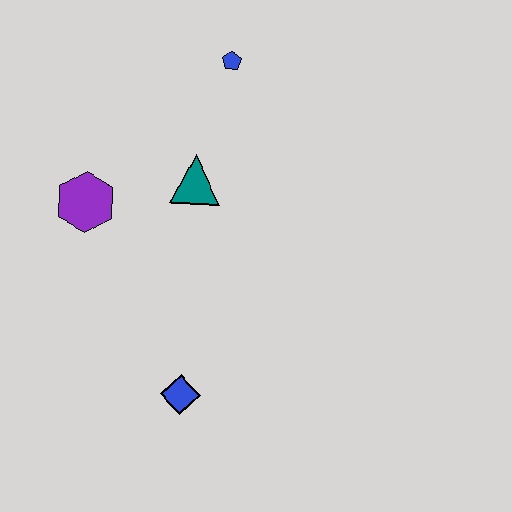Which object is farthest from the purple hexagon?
The blue diamond is farthest from the purple hexagon.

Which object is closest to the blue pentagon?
The teal triangle is closest to the blue pentagon.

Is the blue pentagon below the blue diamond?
No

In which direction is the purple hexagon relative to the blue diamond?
The purple hexagon is above the blue diamond.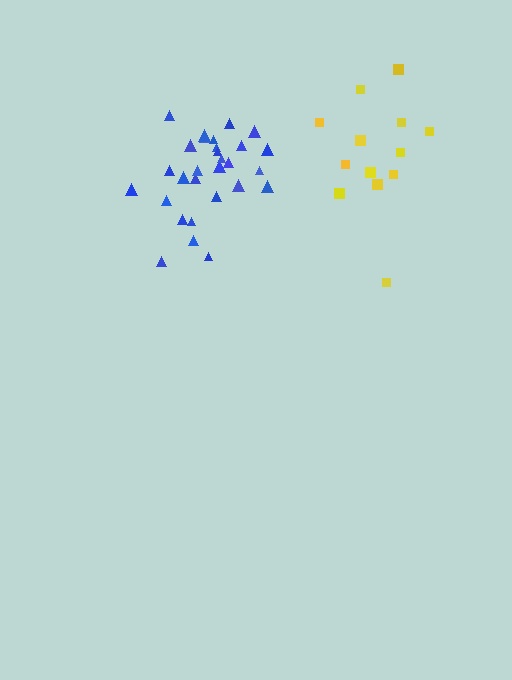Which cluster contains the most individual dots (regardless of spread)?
Blue (29).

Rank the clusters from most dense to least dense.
blue, yellow.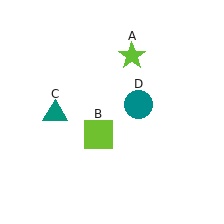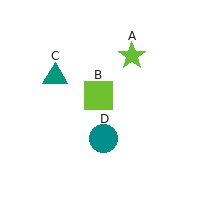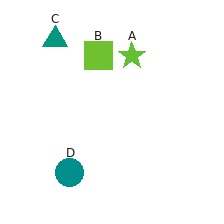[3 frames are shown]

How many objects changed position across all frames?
3 objects changed position: lime square (object B), teal triangle (object C), teal circle (object D).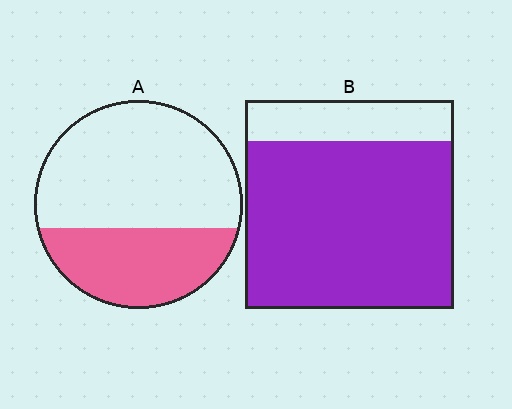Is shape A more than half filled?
No.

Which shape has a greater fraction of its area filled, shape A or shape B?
Shape B.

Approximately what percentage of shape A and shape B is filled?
A is approximately 35% and B is approximately 80%.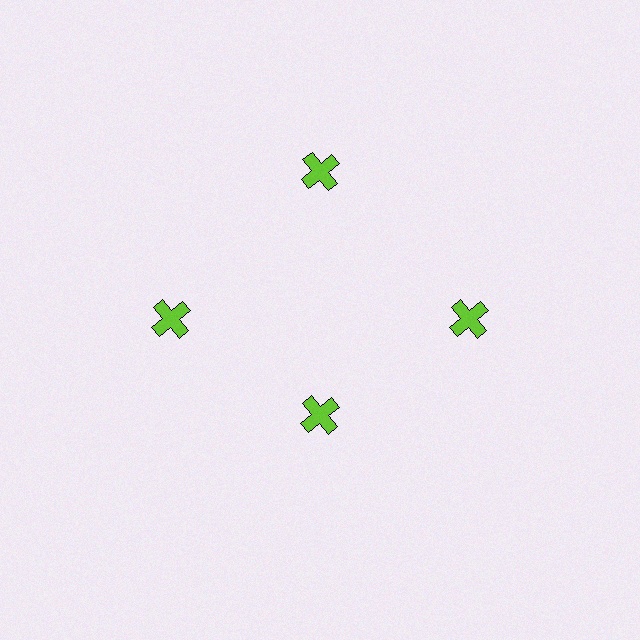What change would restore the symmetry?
The symmetry would be restored by moving it outward, back onto the ring so that all 4 crosses sit at equal angles and equal distance from the center.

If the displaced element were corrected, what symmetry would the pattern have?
It would have 4-fold rotational symmetry — the pattern would map onto itself every 90 degrees.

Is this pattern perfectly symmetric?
No. The 4 lime crosses are arranged in a ring, but one element near the 6 o'clock position is pulled inward toward the center, breaking the 4-fold rotational symmetry.